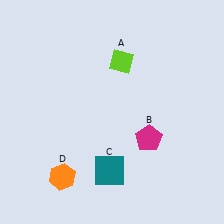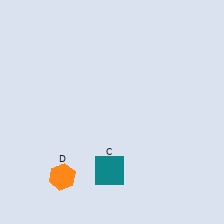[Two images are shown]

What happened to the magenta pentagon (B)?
The magenta pentagon (B) was removed in Image 2. It was in the bottom-right area of Image 1.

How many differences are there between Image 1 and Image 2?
There are 2 differences between the two images.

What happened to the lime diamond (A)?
The lime diamond (A) was removed in Image 2. It was in the top-right area of Image 1.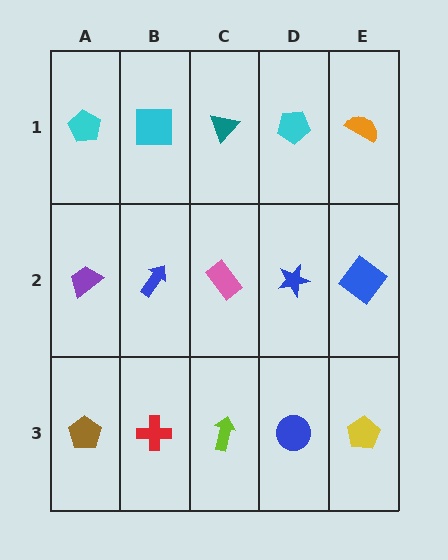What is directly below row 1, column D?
A blue star.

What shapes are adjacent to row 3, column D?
A blue star (row 2, column D), a lime arrow (row 3, column C), a yellow pentagon (row 3, column E).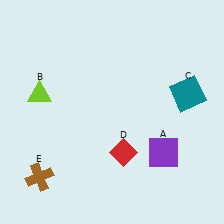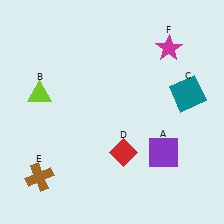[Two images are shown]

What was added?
A magenta star (F) was added in Image 2.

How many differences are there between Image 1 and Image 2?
There is 1 difference between the two images.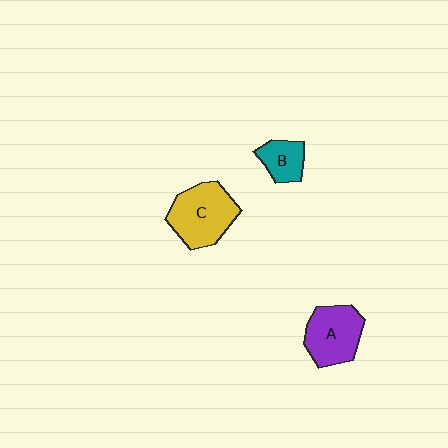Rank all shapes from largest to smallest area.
From largest to smallest: C (yellow), A (purple), B (teal).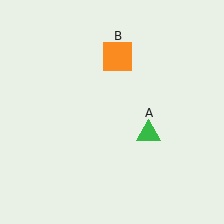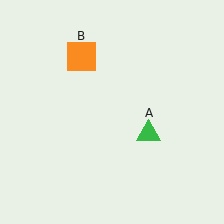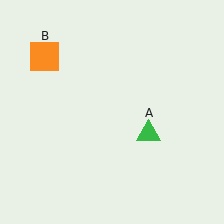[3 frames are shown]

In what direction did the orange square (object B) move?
The orange square (object B) moved left.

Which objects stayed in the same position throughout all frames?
Green triangle (object A) remained stationary.